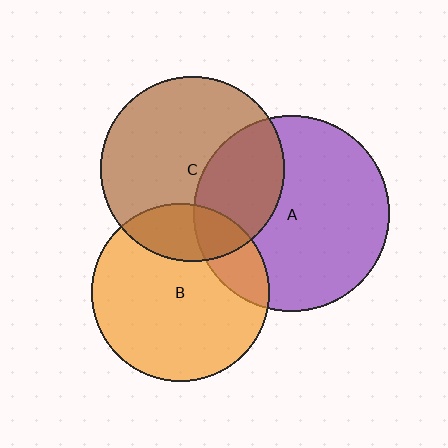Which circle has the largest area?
Circle A (purple).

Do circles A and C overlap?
Yes.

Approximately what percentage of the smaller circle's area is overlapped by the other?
Approximately 35%.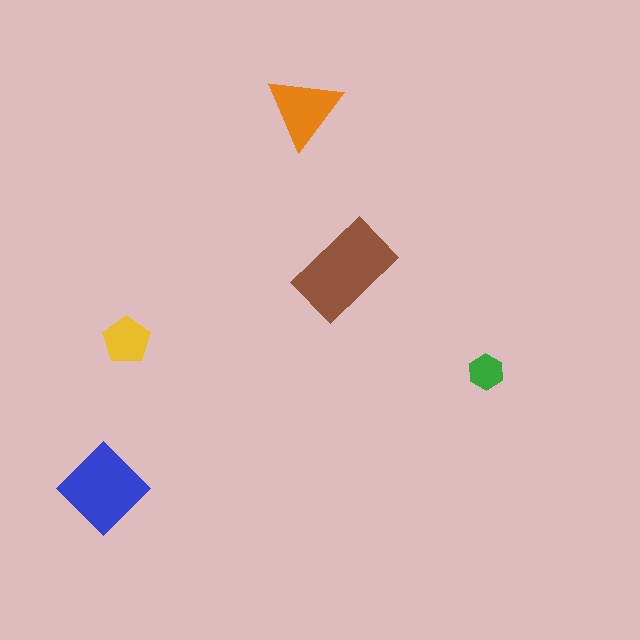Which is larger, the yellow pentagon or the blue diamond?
The blue diamond.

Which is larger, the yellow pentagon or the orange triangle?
The orange triangle.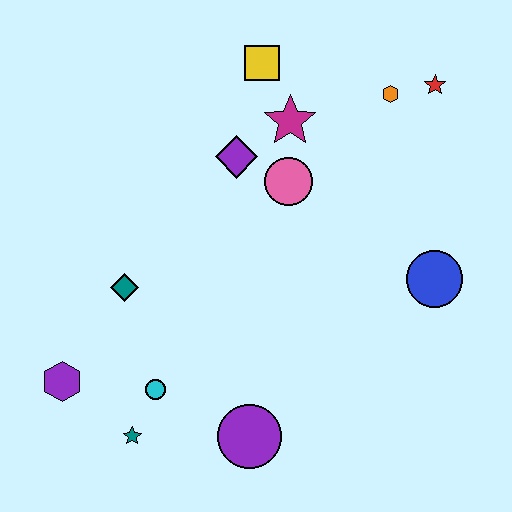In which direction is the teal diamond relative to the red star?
The teal diamond is to the left of the red star.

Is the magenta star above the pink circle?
Yes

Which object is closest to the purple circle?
The cyan circle is closest to the purple circle.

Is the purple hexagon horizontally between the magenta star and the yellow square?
No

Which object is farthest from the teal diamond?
The red star is farthest from the teal diamond.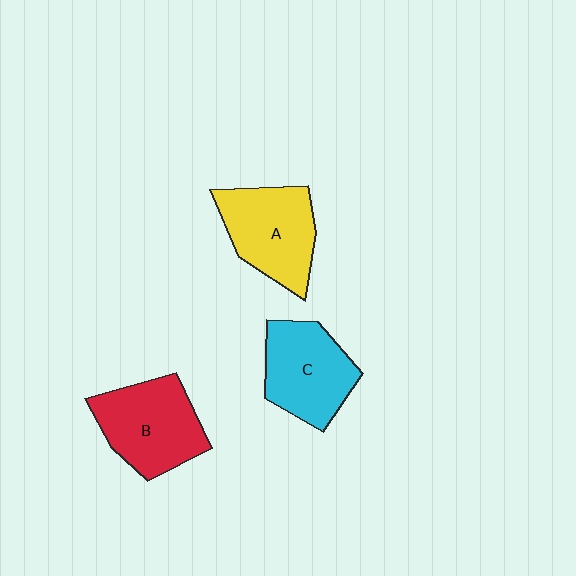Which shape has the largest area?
Shape B (red).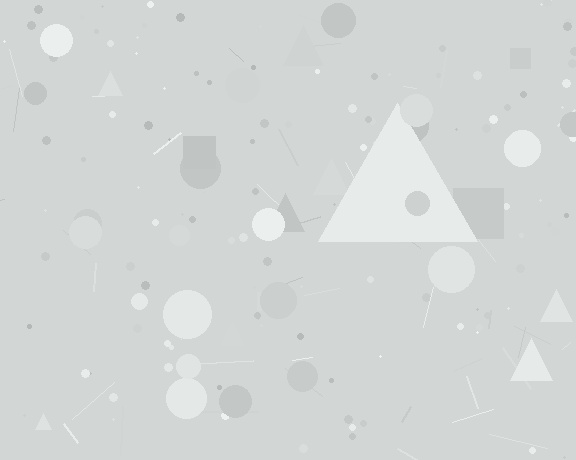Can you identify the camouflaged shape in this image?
The camouflaged shape is a triangle.